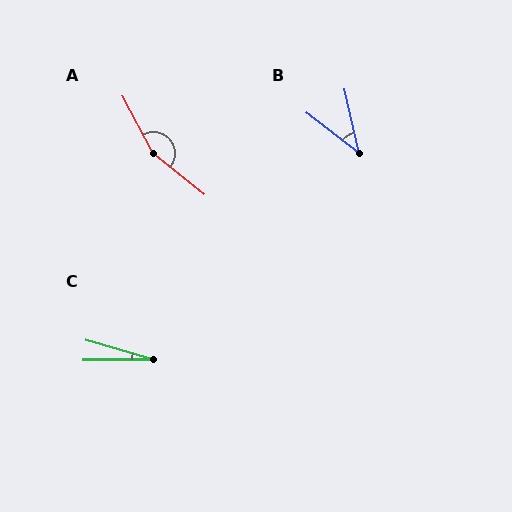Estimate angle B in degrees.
Approximately 39 degrees.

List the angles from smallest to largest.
C (17°), B (39°), A (156°).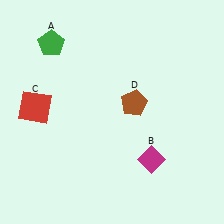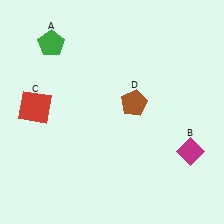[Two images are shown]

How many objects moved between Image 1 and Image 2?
1 object moved between the two images.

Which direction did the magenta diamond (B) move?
The magenta diamond (B) moved right.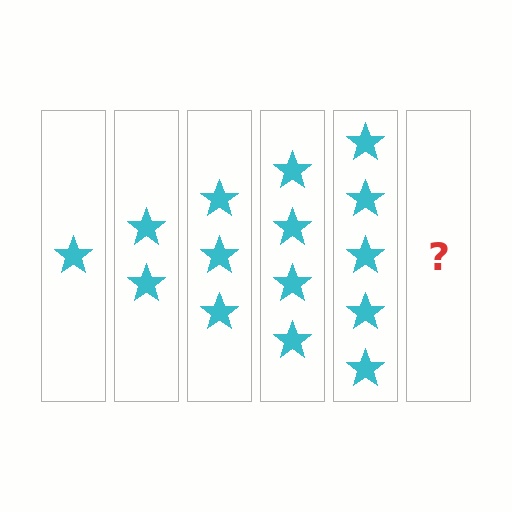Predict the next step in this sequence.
The next step is 6 stars.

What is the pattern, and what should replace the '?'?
The pattern is that each step adds one more star. The '?' should be 6 stars.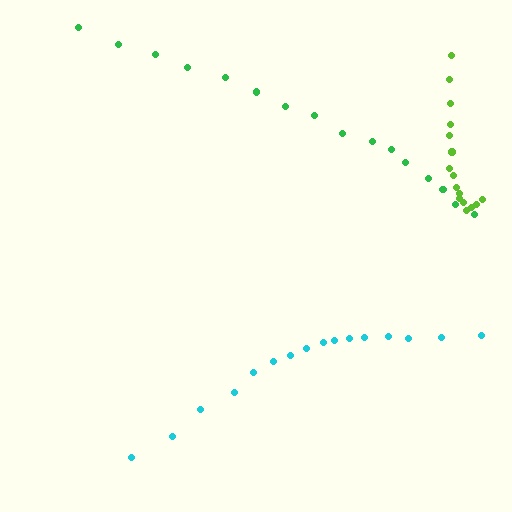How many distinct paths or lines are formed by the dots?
There are 3 distinct paths.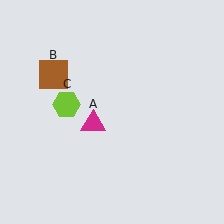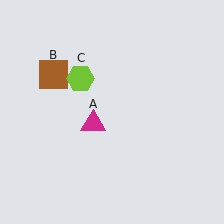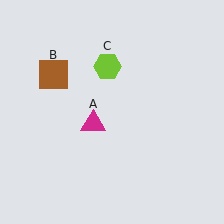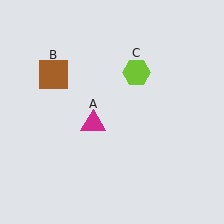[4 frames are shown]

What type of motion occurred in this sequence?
The lime hexagon (object C) rotated clockwise around the center of the scene.